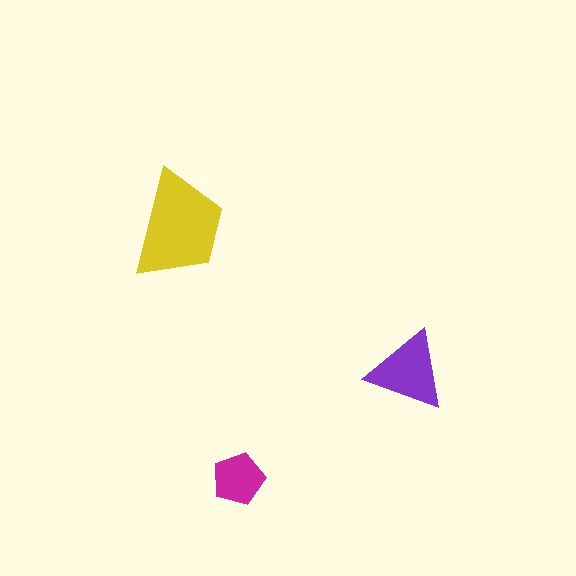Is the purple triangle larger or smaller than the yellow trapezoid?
Smaller.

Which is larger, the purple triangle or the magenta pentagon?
The purple triangle.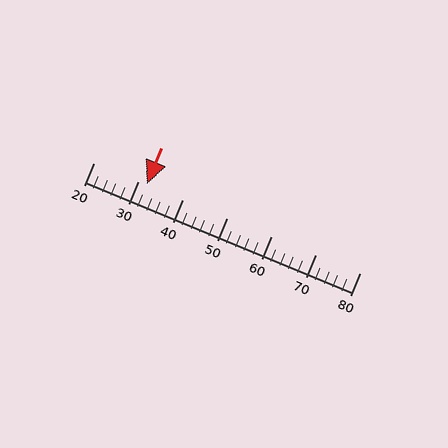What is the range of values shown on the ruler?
The ruler shows values from 20 to 80.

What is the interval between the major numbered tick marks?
The major tick marks are spaced 10 units apart.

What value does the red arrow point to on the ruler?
The red arrow points to approximately 32.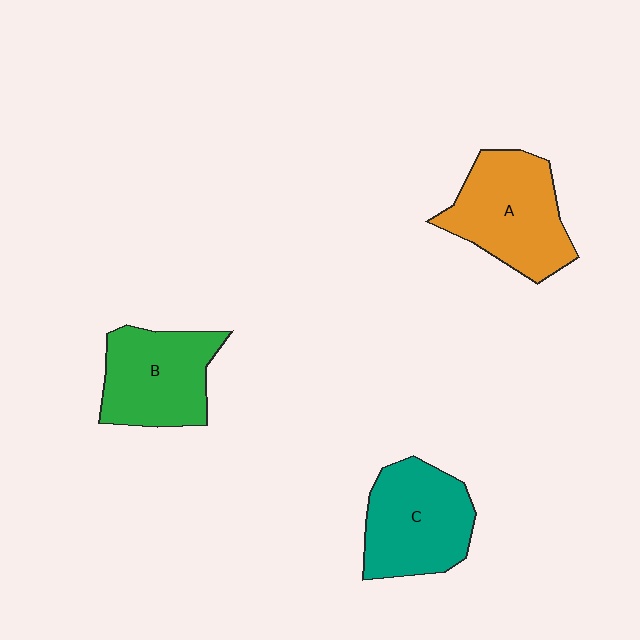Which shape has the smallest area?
Shape B (green).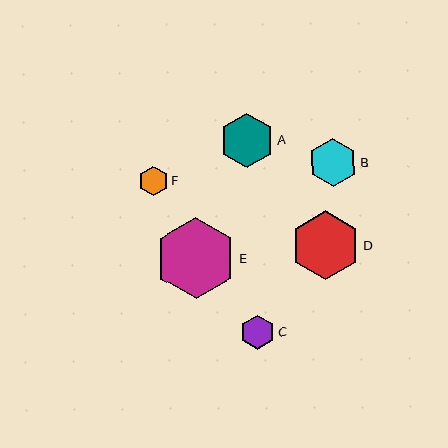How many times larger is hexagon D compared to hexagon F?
Hexagon D is approximately 2.3 times the size of hexagon F.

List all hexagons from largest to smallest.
From largest to smallest: E, D, A, B, C, F.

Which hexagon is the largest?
Hexagon E is the largest with a size of approximately 81 pixels.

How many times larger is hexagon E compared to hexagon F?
Hexagon E is approximately 2.8 times the size of hexagon F.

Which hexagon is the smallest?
Hexagon F is the smallest with a size of approximately 29 pixels.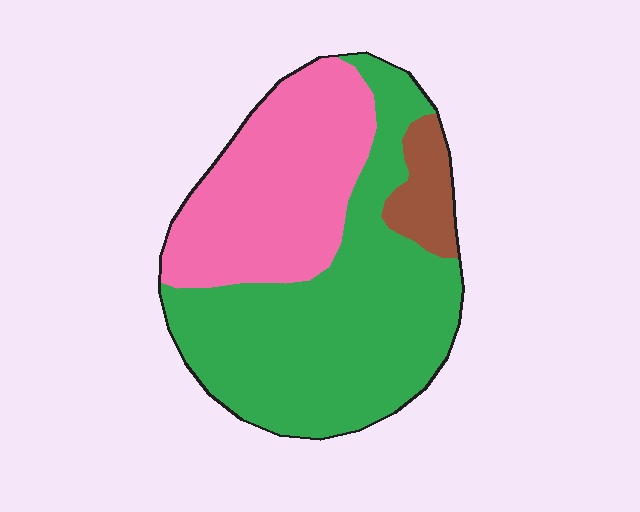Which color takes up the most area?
Green, at roughly 55%.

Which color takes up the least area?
Brown, at roughly 10%.